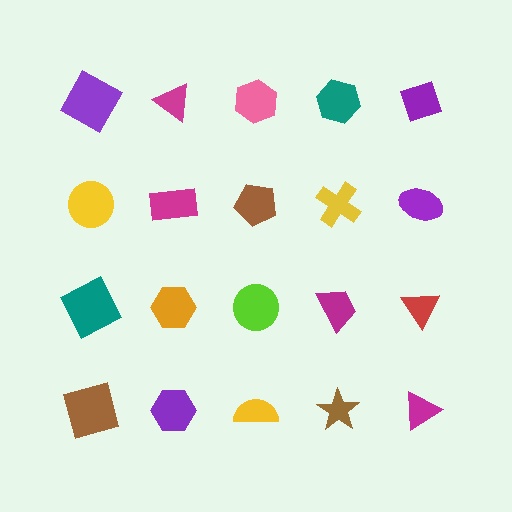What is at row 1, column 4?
A teal hexagon.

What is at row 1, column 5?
A purple diamond.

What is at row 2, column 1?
A yellow circle.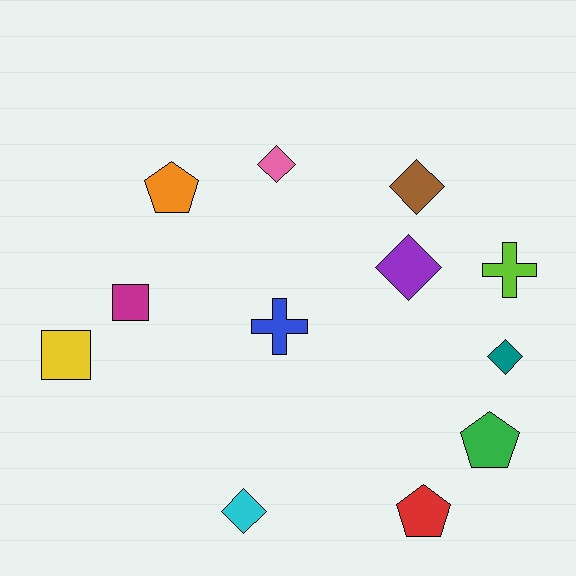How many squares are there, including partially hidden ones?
There are 2 squares.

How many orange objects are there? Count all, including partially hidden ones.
There is 1 orange object.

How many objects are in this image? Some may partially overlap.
There are 12 objects.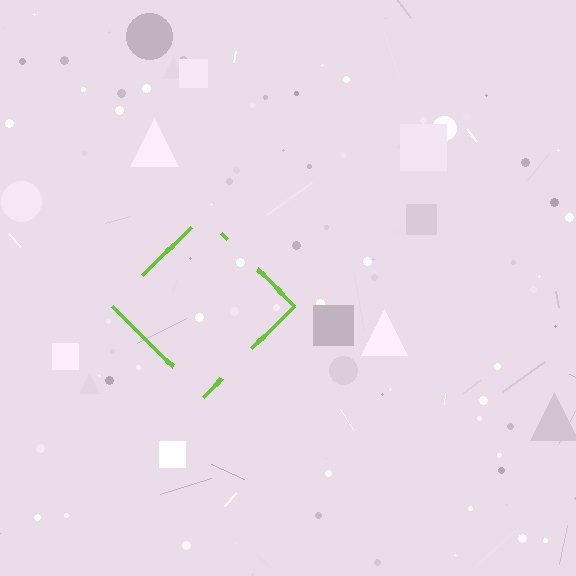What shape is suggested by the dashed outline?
The dashed outline suggests a diamond.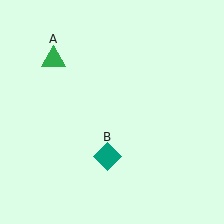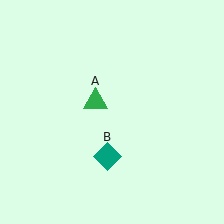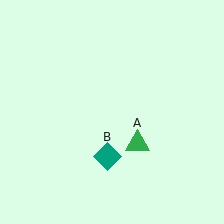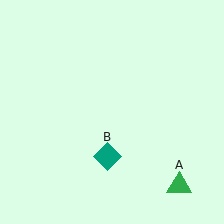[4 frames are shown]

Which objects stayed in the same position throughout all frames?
Teal diamond (object B) remained stationary.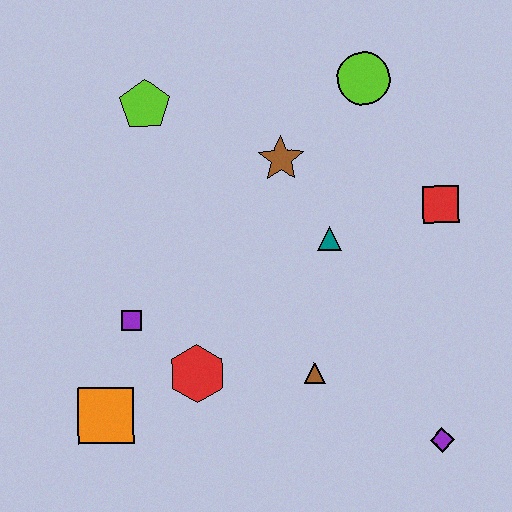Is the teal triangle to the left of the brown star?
No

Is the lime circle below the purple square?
No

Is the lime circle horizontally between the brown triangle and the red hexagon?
No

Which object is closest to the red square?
The teal triangle is closest to the red square.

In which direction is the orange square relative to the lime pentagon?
The orange square is below the lime pentagon.